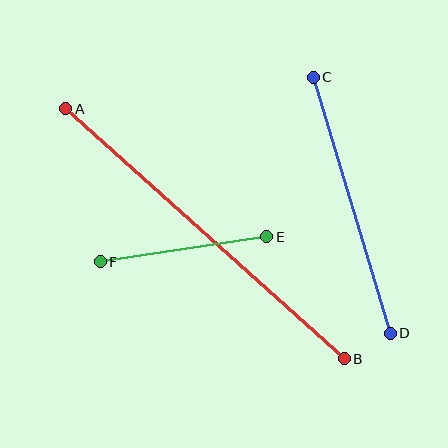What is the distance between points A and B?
The distance is approximately 374 pixels.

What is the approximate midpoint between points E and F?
The midpoint is at approximately (183, 249) pixels.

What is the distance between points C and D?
The distance is approximately 267 pixels.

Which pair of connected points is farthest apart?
Points A and B are farthest apart.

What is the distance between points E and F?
The distance is approximately 169 pixels.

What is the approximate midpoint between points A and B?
The midpoint is at approximately (205, 234) pixels.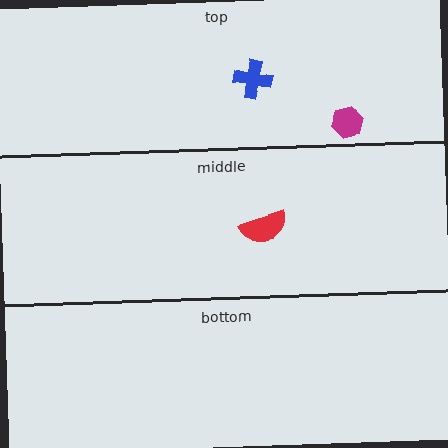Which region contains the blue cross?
The top region.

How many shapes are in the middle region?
1.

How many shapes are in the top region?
2.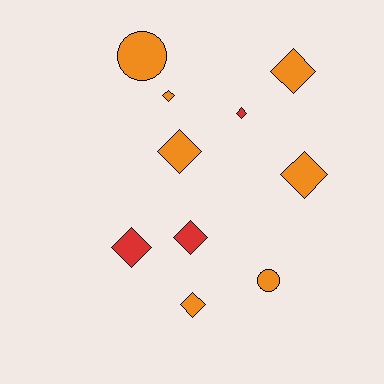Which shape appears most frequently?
Diamond, with 8 objects.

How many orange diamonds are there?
There are 5 orange diamonds.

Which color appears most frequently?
Orange, with 7 objects.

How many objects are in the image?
There are 10 objects.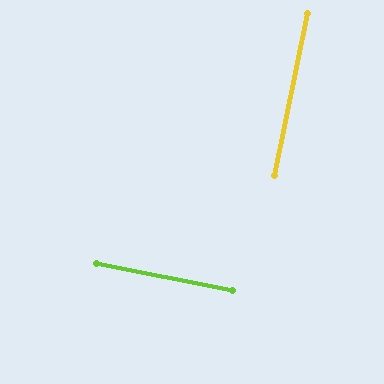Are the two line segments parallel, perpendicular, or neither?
Perpendicular — they meet at approximately 89°.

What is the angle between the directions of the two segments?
Approximately 89 degrees.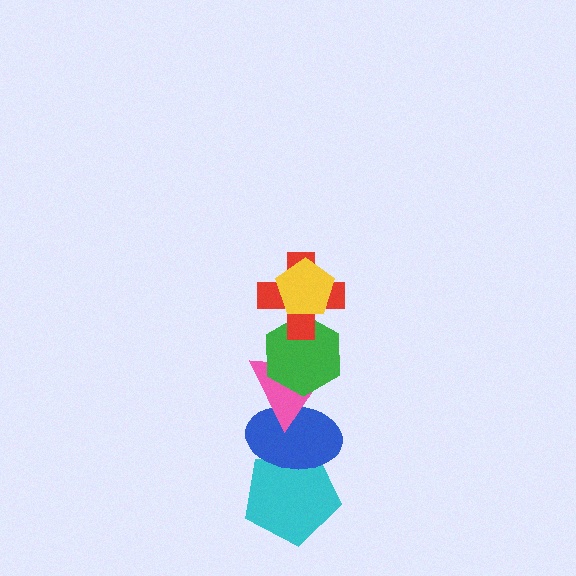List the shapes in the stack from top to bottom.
From top to bottom: the yellow pentagon, the red cross, the green hexagon, the pink triangle, the blue ellipse, the cyan pentagon.